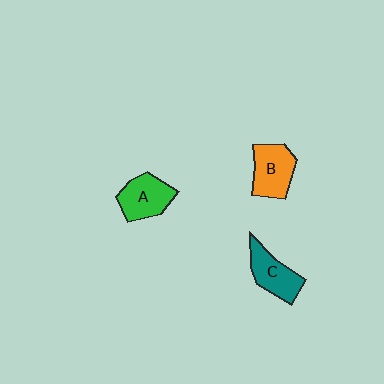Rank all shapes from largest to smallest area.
From largest to smallest: B (orange), A (green), C (teal).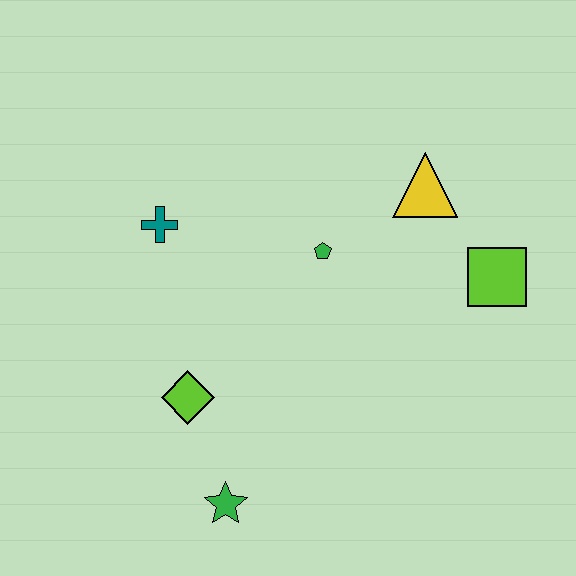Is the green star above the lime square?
No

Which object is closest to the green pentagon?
The yellow triangle is closest to the green pentagon.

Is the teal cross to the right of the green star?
No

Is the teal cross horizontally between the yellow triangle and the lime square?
No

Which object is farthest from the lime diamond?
The lime square is farthest from the lime diamond.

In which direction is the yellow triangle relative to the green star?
The yellow triangle is above the green star.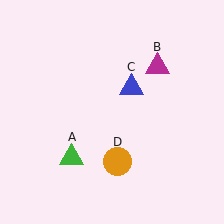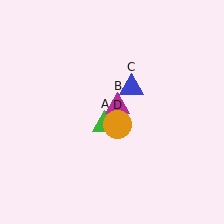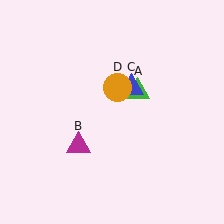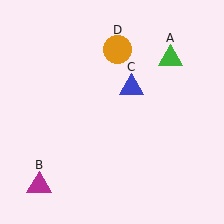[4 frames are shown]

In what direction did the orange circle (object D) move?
The orange circle (object D) moved up.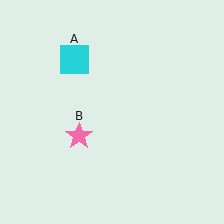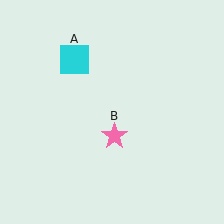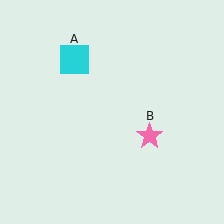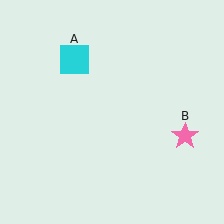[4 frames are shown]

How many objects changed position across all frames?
1 object changed position: pink star (object B).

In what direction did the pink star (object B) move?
The pink star (object B) moved right.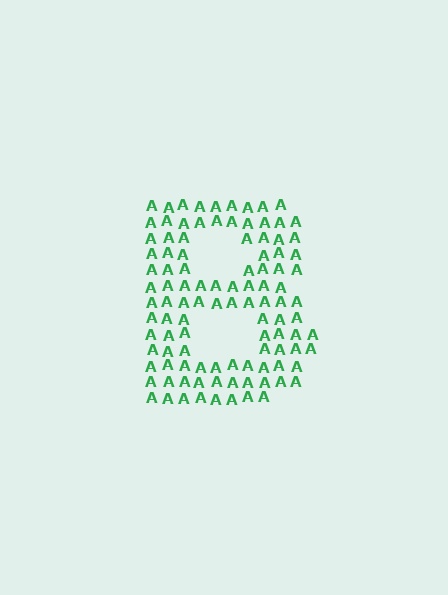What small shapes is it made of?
It is made of small letter A's.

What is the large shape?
The large shape is the letter B.